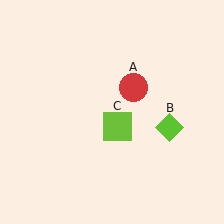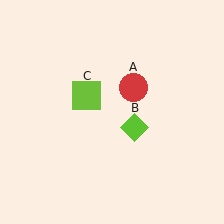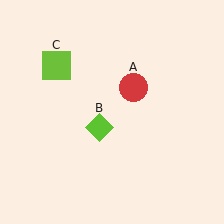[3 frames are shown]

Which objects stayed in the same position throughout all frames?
Red circle (object A) remained stationary.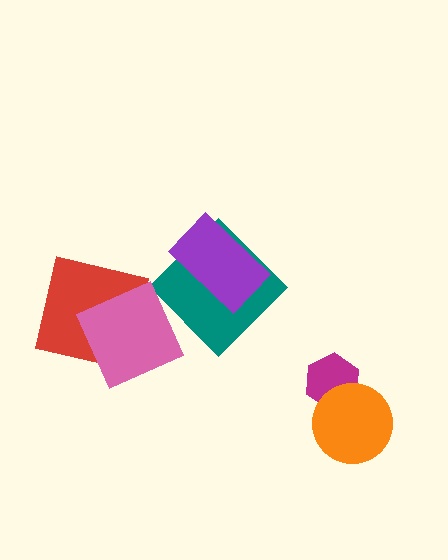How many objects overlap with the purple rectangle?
1 object overlaps with the purple rectangle.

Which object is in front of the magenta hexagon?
The orange circle is in front of the magenta hexagon.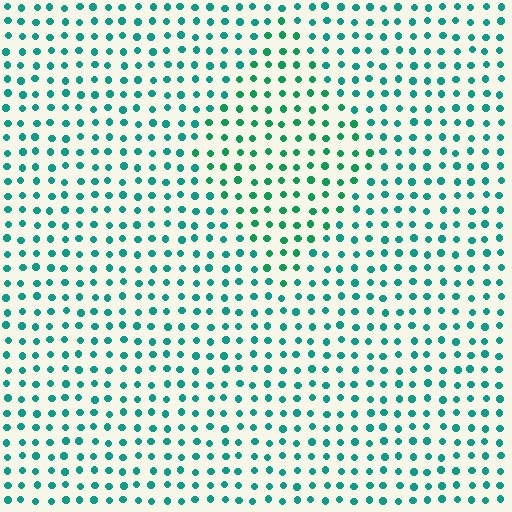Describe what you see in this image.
The image is filled with small teal elements in a uniform arrangement. A diamond-shaped region is visible where the elements are tinted to a slightly different hue, forming a subtle color boundary.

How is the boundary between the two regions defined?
The boundary is defined purely by a slight shift in hue (about 23 degrees). Spacing, size, and orientation are identical on both sides.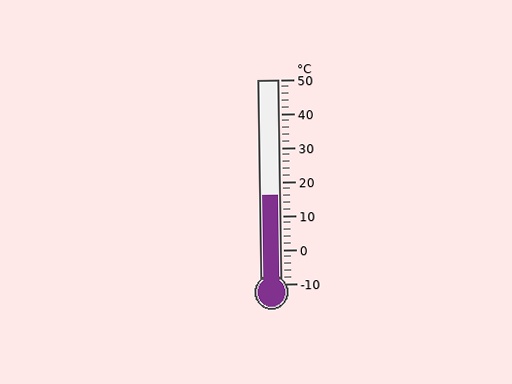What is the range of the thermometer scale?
The thermometer scale ranges from -10°C to 50°C.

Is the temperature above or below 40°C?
The temperature is below 40°C.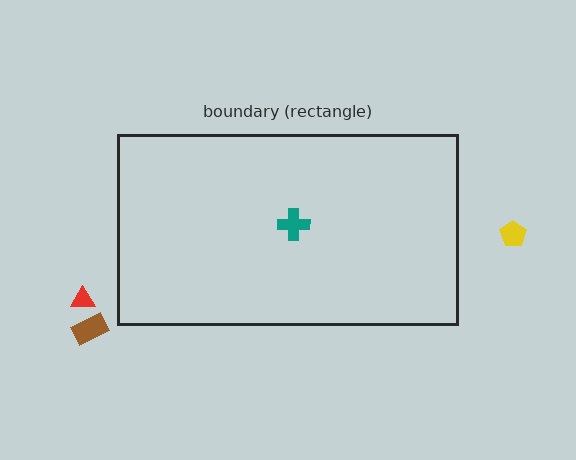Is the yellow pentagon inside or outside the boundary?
Outside.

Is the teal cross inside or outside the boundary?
Inside.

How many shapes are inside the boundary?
1 inside, 3 outside.